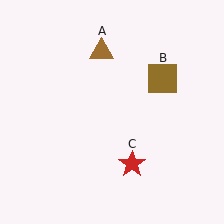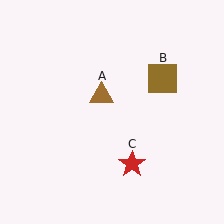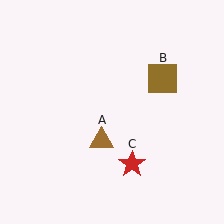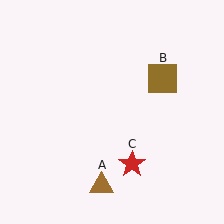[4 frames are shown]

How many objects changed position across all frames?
1 object changed position: brown triangle (object A).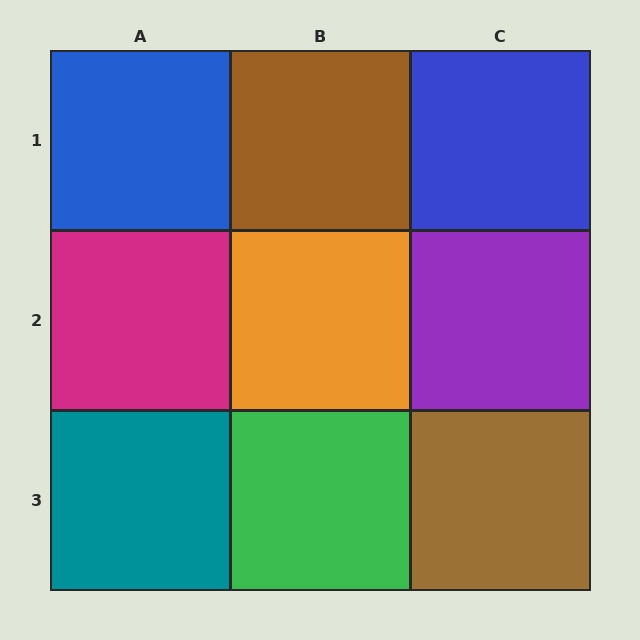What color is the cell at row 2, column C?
Purple.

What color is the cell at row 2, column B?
Orange.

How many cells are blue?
2 cells are blue.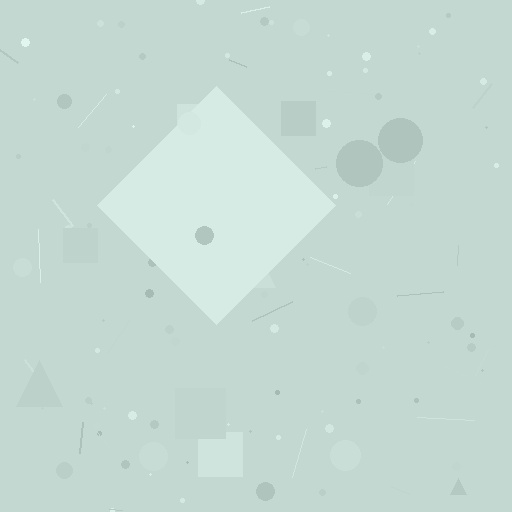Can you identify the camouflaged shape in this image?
The camouflaged shape is a diamond.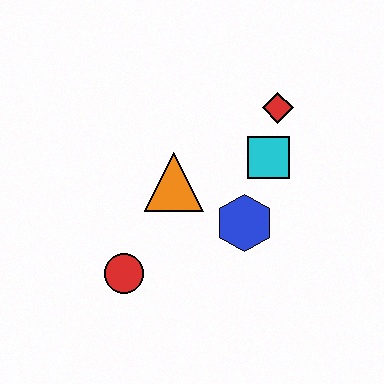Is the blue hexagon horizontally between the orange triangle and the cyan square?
Yes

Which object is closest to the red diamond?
The cyan square is closest to the red diamond.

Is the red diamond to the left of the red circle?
No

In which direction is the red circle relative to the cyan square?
The red circle is to the left of the cyan square.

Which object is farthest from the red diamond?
The red circle is farthest from the red diamond.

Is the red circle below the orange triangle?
Yes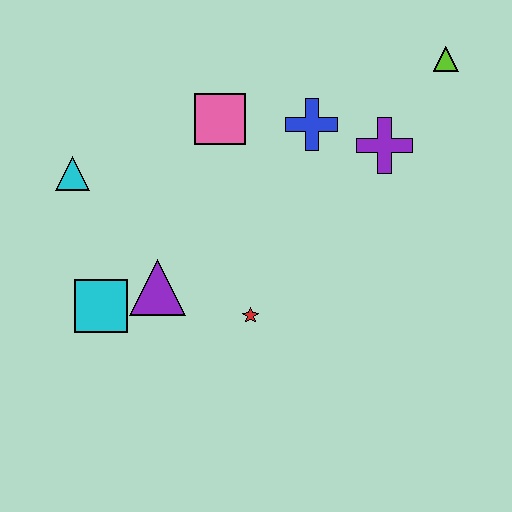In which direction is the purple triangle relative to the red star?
The purple triangle is to the left of the red star.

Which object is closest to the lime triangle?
The purple cross is closest to the lime triangle.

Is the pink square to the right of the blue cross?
No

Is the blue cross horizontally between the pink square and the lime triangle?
Yes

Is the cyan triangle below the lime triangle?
Yes